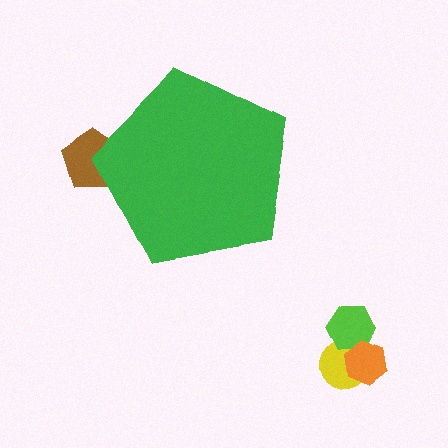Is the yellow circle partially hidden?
No, the yellow circle is fully visible.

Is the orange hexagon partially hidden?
No, the orange hexagon is fully visible.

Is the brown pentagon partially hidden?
Yes, the brown pentagon is partially hidden behind the green pentagon.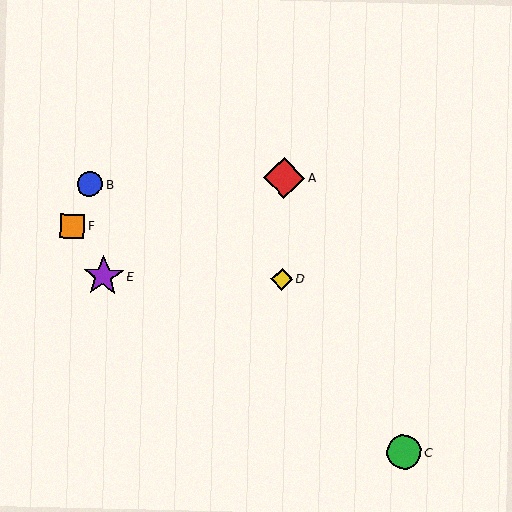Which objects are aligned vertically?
Objects A, D are aligned vertically.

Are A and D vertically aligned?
Yes, both are at x≈284.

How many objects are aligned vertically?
2 objects (A, D) are aligned vertically.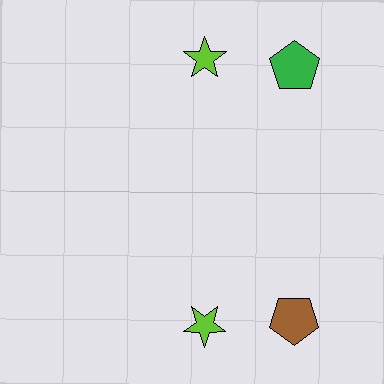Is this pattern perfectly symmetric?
No, the pattern is not perfectly symmetric. The brown pentagon on the bottom side breaks the symmetry — its mirror counterpart is green.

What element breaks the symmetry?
The brown pentagon on the bottom side breaks the symmetry — its mirror counterpart is green.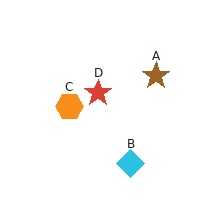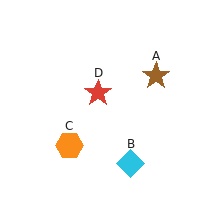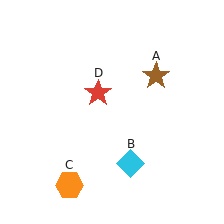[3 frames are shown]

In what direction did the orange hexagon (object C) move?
The orange hexagon (object C) moved down.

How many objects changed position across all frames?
1 object changed position: orange hexagon (object C).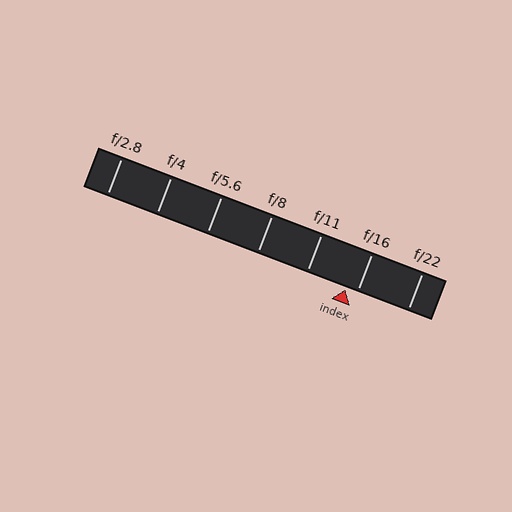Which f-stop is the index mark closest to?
The index mark is closest to f/16.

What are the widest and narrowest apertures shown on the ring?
The widest aperture shown is f/2.8 and the narrowest is f/22.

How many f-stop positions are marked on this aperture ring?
There are 7 f-stop positions marked.